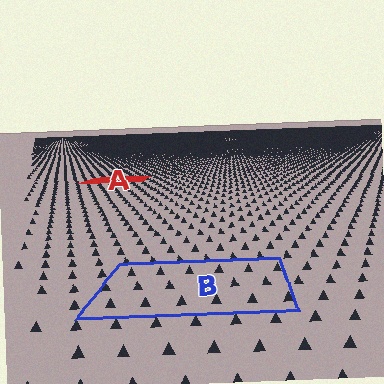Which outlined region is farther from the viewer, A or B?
Region A is farther from the viewer — the texture elements inside it appear smaller and more densely packed.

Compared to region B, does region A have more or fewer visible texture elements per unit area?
Region A has more texture elements per unit area — they are packed more densely because it is farther away.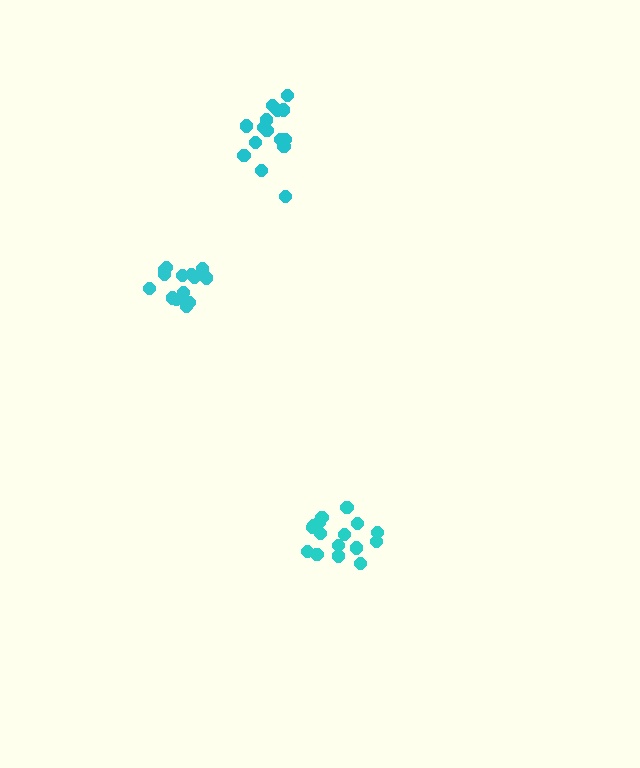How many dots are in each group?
Group 1: 15 dots, Group 2: 16 dots, Group 3: 15 dots (46 total).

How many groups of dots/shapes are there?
There are 3 groups.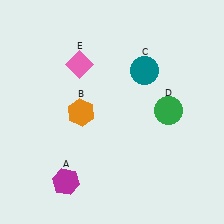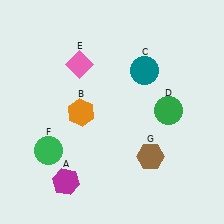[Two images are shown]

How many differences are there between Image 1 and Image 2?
There are 2 differences between the two images.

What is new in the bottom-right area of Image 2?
A brown hexagon (G) was added in the bottom-right area of Image 2.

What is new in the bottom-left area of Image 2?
A green circle (F) was added in the bottom-left area of Image 2.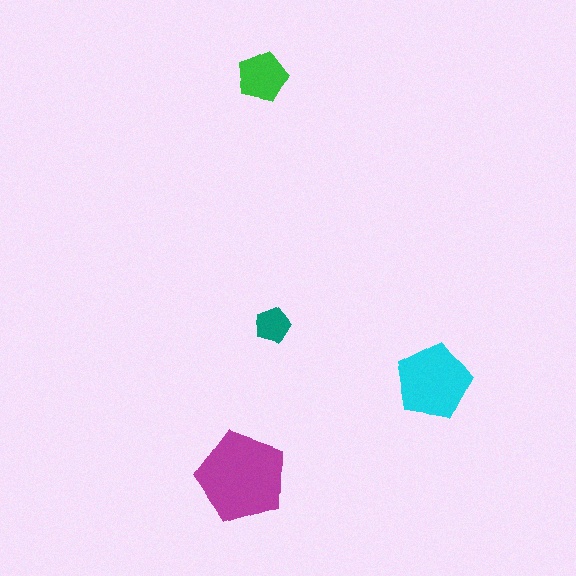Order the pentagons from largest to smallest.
the magenta one, the cyan one, the green one, the teal one.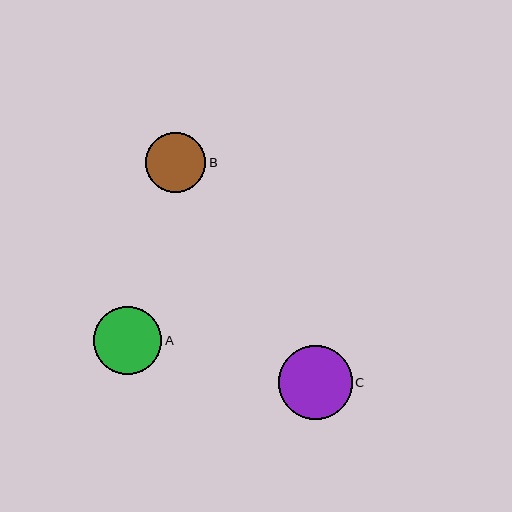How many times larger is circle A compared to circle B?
Circle A is approximately 1.1 times the size of circle B.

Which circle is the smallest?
Circle B is the smallest with a size of approximately 60 pixels.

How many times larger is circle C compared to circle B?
Circle C is approximately 1.2 times the size of circle B.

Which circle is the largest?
Circle C is the largest with a size of approximately 74 pixels.